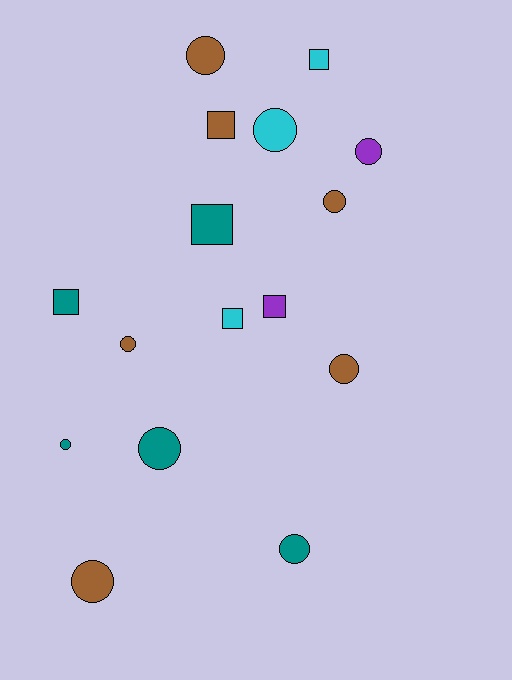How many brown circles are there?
There are 5 brown circles.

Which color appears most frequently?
Brown, with 6 objects.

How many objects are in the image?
There are 16 objects.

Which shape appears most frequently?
Circle, with 10 objects.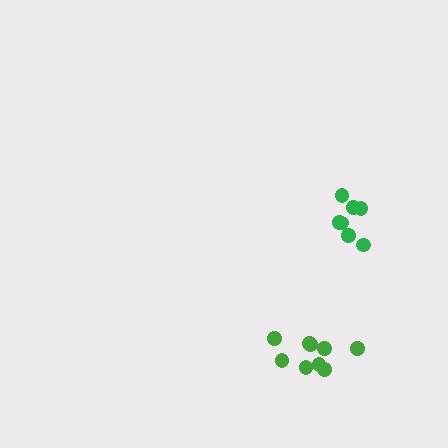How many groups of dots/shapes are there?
There are 2 groups.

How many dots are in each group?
Group 1: 7 dots, Group 2: 9 dots (16 total).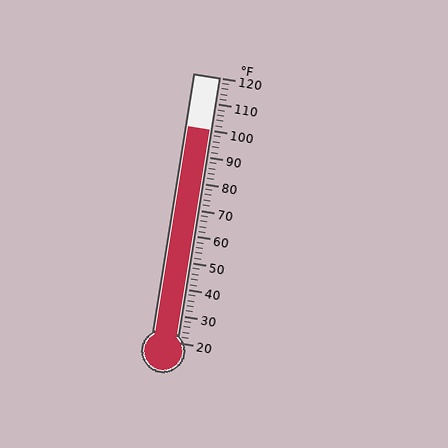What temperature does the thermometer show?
The thermometer shows approximately 100°F.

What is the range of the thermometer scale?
The thermometer scale ranges from 20°F to 120°F.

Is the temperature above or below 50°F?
The temperature is above 50°F.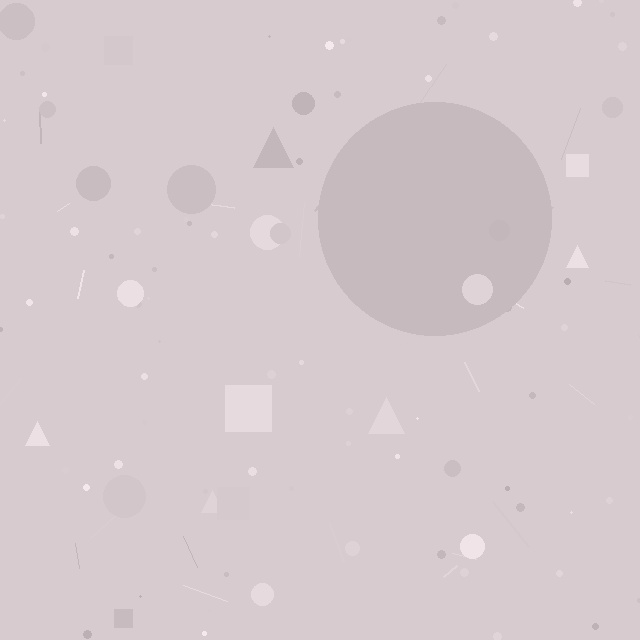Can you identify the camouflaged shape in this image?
The camouflaged shape is a circle.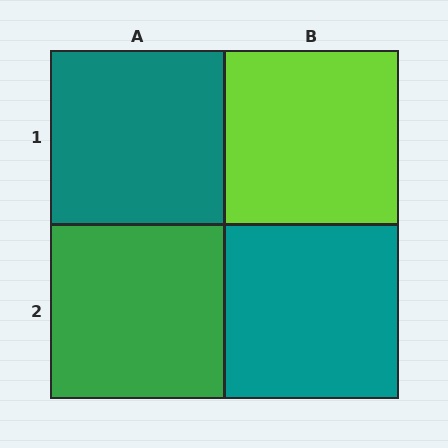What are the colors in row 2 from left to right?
Green, teal.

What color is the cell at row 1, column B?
Lime.